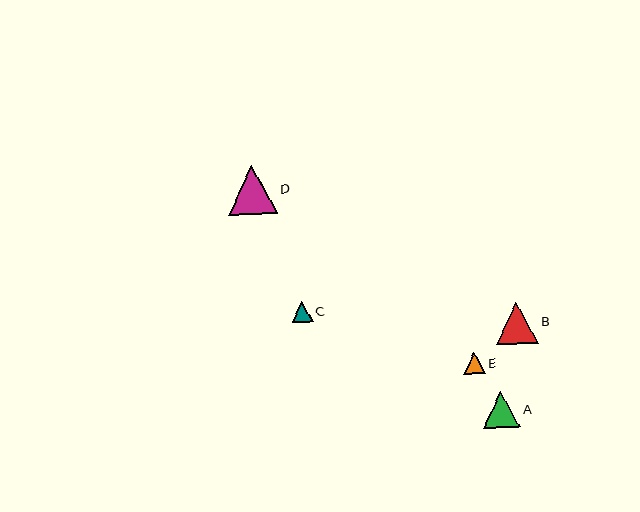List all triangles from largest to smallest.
From largest to smallest: D, B, A, E, C.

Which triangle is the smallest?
Triangle C is the smallest with a size of approximately 21 pixels.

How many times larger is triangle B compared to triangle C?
Triangle B is approximately 2.0 times the size of triangle C.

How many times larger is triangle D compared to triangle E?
Triangle D is approximately 2.3 times the size of triangle E.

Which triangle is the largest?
Triangle D is the largest with a size of approximately 49 pixels.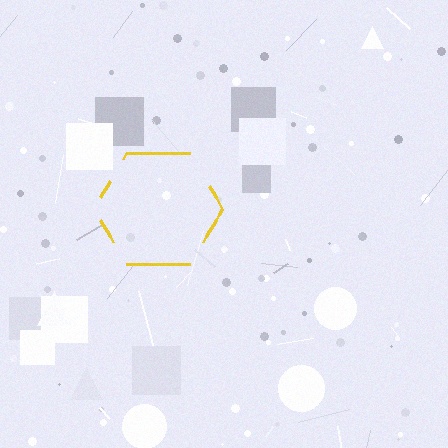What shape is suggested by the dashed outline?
The dashed outline suggests a hexagon.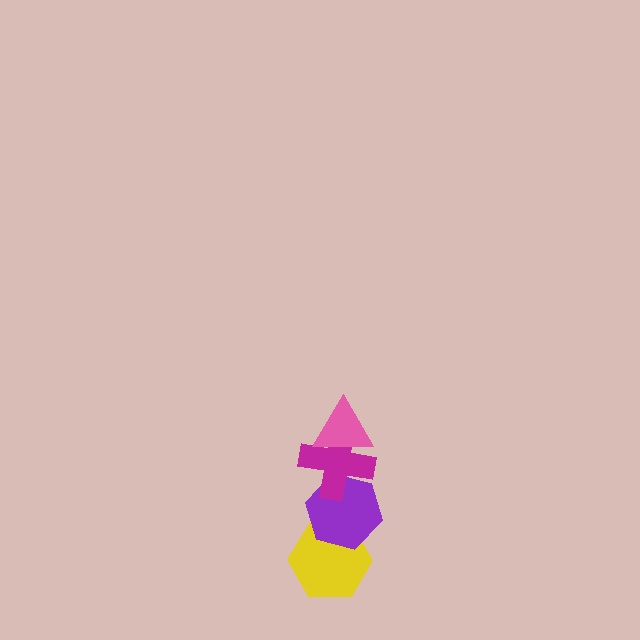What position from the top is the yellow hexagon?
The yellow hexagon is 4th from the top.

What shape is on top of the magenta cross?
The pink triangle is on top of the magenta cross.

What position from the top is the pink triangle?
The pink triangle is 1st from the top.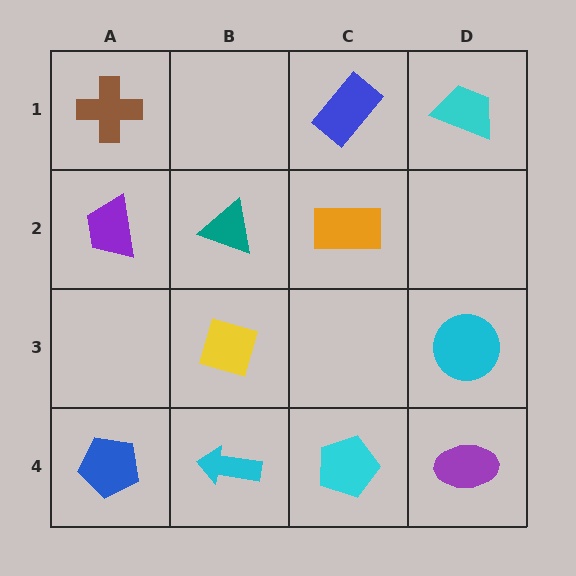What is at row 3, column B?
A yellow diamond.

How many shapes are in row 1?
3 shapes.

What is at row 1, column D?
A cyan trapezoid.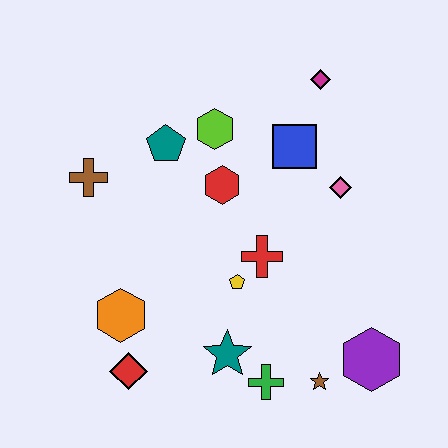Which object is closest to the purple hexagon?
The brown star is closest to the purple hexagon.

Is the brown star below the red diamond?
Yes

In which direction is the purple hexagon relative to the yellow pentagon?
The purple hexagon is to the right of the yellow pentagon.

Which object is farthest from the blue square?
The red diamond is farthest from the blue square.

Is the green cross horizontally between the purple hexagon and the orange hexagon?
Yes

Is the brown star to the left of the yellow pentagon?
No